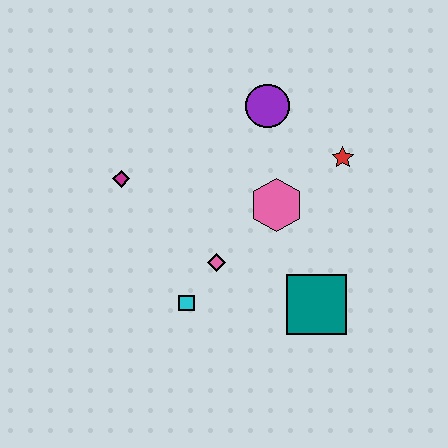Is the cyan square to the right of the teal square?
No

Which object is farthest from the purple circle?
The cyan square is farthest from the purple circle.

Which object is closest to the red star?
The pink hexagon is closest to the red star.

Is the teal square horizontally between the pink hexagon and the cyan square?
No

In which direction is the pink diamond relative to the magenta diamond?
The pink diamond is to the right of the magenta diamond.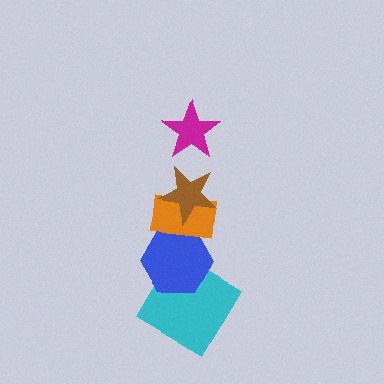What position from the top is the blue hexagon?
The blue hexagon is 4th from the top.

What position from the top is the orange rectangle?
The orange rectangle is 3rd from the top.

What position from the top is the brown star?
The brown star is 2nd from the top.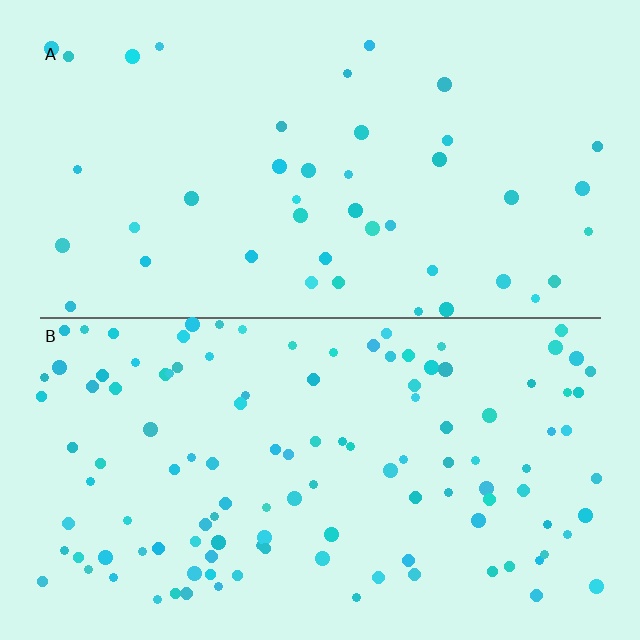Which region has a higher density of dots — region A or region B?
B (the bottom).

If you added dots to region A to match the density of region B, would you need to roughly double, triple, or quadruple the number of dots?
Approximately triple.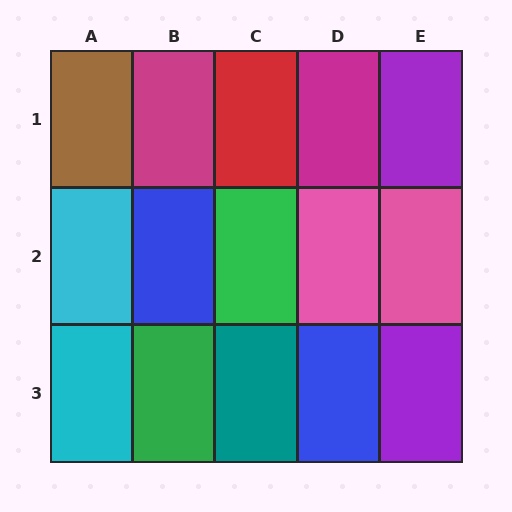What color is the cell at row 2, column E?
Pink.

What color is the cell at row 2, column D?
Pink.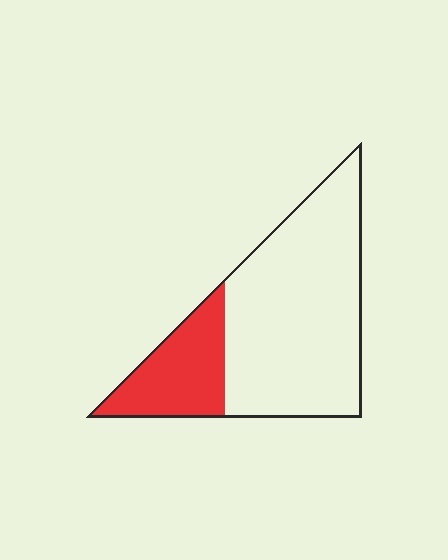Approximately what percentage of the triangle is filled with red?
Approximately 25%.